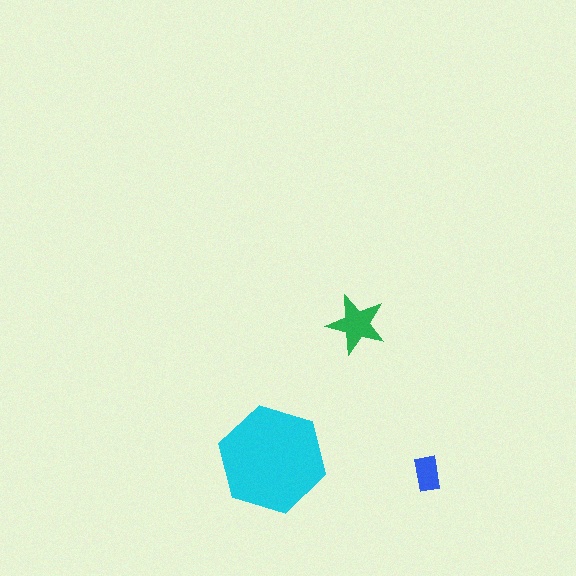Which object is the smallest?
The blue rectangle.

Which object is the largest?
The cyan hexagon.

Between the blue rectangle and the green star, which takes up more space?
The green star.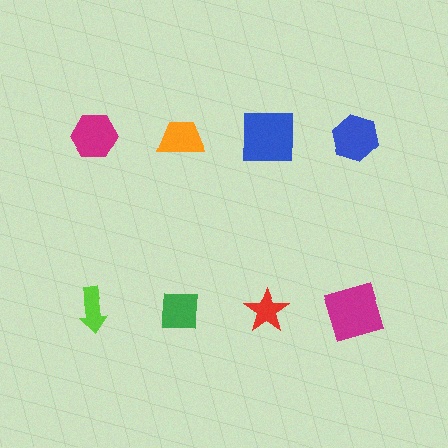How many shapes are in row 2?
4 shapes.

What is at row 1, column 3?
A blue square.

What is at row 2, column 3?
A red star.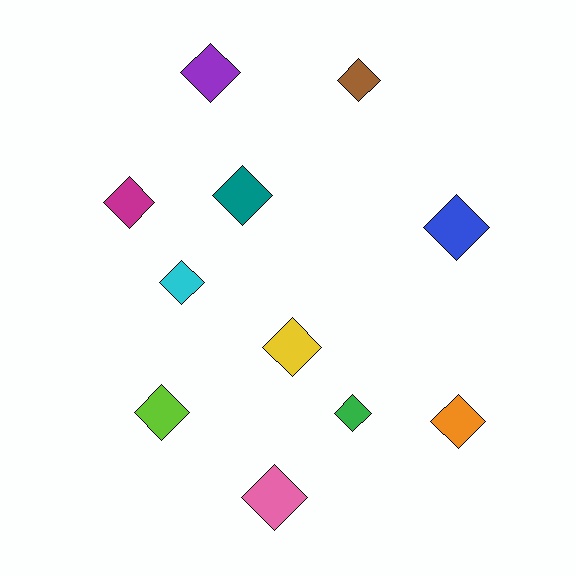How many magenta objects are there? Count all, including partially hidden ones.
There is 1 magenta object.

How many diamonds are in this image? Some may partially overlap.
There are 11 diamonds.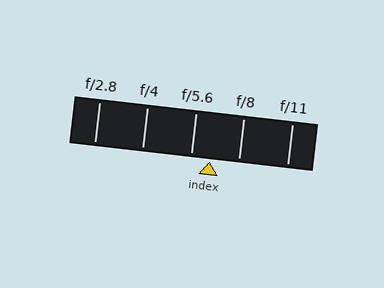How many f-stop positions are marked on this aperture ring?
There are 5 f-stop positions marked.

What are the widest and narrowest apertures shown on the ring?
The widest aperture shown is f/2.8 and the narrowest is f/11.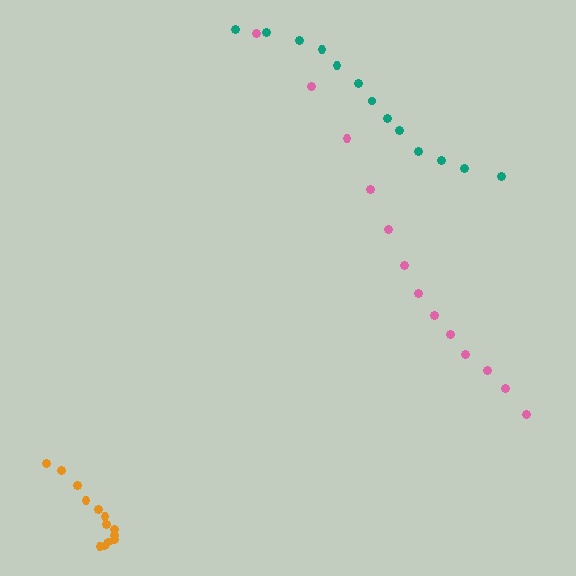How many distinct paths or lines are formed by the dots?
There are 3 distinct paths.